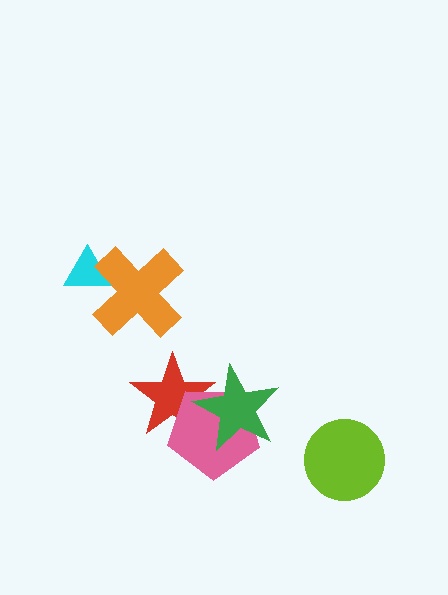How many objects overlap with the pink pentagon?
2 objects overlap with the pink pentagon.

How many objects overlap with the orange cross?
1 object overlaps with the orange cross.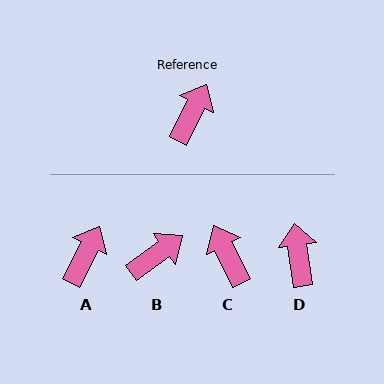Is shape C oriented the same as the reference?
No, it is off by about 53 degrees.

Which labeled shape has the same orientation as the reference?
A.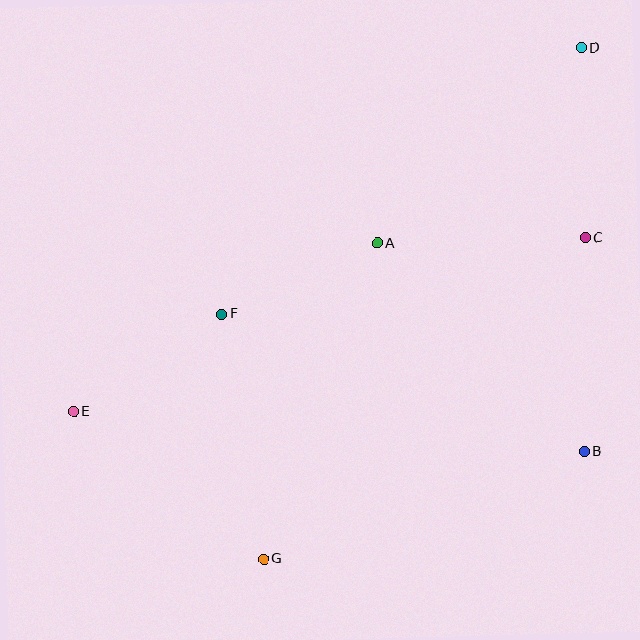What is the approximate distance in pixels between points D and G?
The distance between D and G is approximately 601 pixels.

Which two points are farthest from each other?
Points D and E are farthest from each other.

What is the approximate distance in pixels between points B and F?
The distance between B and F is approximately 387 pixels.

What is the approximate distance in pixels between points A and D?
The distance between A and D is approximately 282 pixels.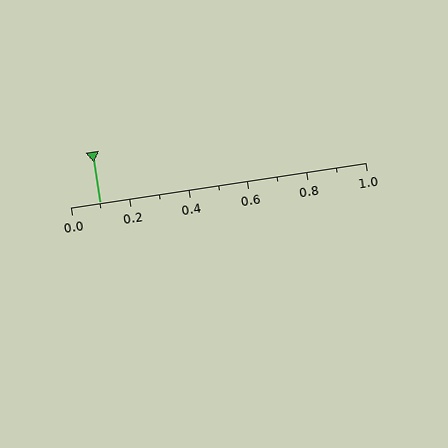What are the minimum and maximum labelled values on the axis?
The axis runs from 0.0 to 1.0.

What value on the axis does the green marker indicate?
The marker indicates approximately 0.1.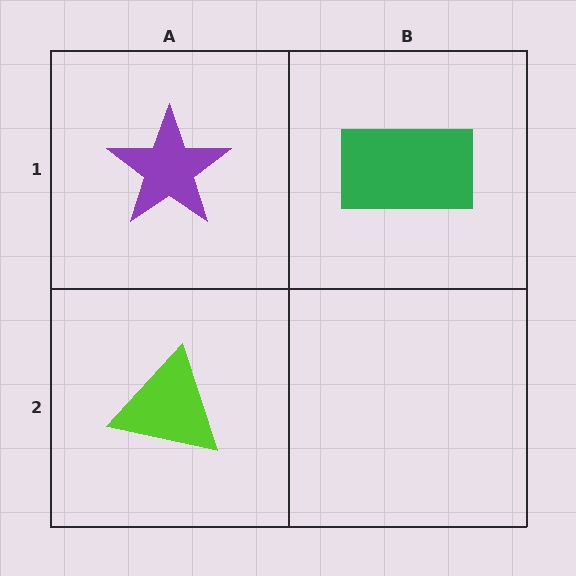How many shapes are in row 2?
1 shape.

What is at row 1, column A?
A purple star.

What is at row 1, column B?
A green rectangle.